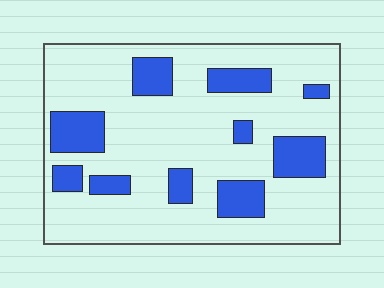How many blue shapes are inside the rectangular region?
10.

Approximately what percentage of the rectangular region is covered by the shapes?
Approximately 20%.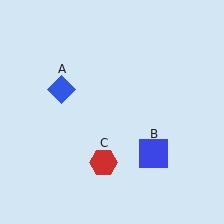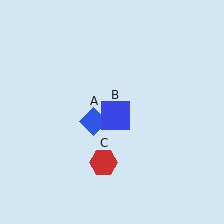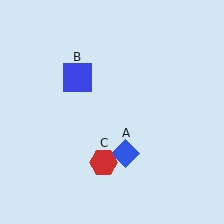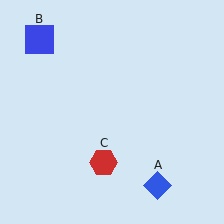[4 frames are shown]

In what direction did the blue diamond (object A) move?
The blue diamond (object A) moved down and to the right.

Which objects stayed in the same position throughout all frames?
Red hexagon (object C) remained stationary.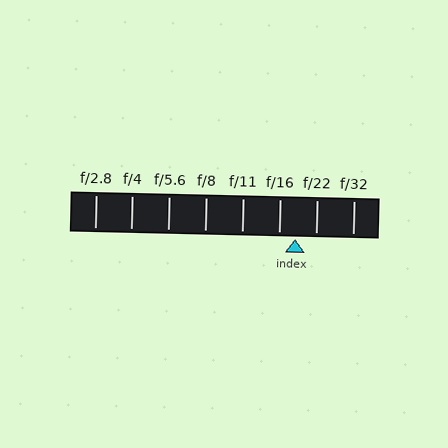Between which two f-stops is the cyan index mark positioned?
The index mark is between f/16 and f/22.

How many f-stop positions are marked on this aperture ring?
There are 8 f-stop positions marked.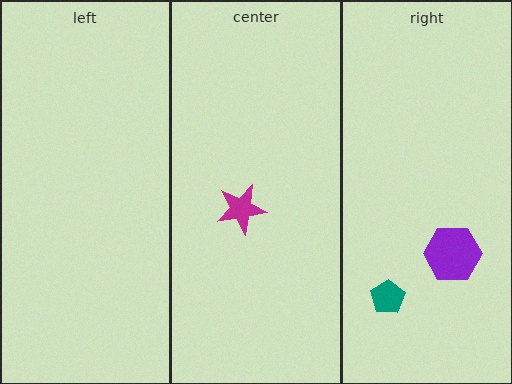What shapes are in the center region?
The magenta star.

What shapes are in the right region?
The teal pentagon, the purple hexagon.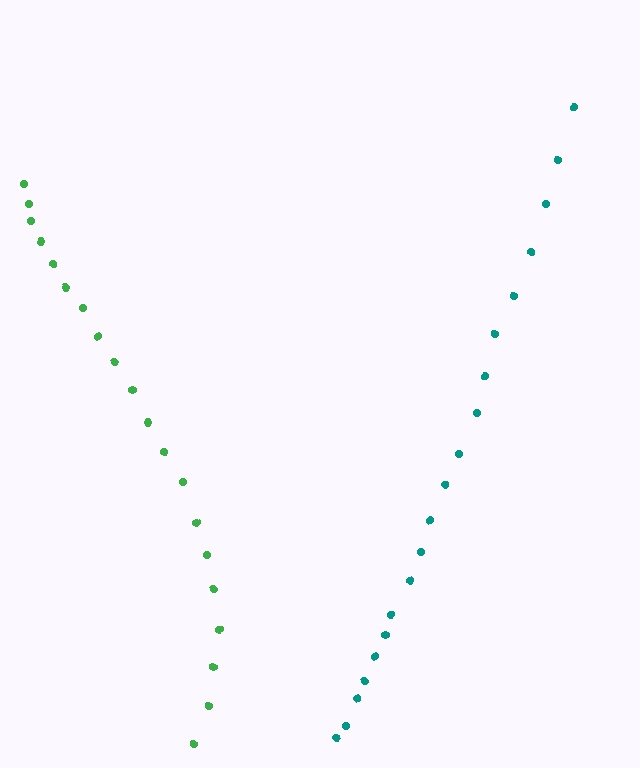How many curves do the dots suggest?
There are 2 distinct paths.